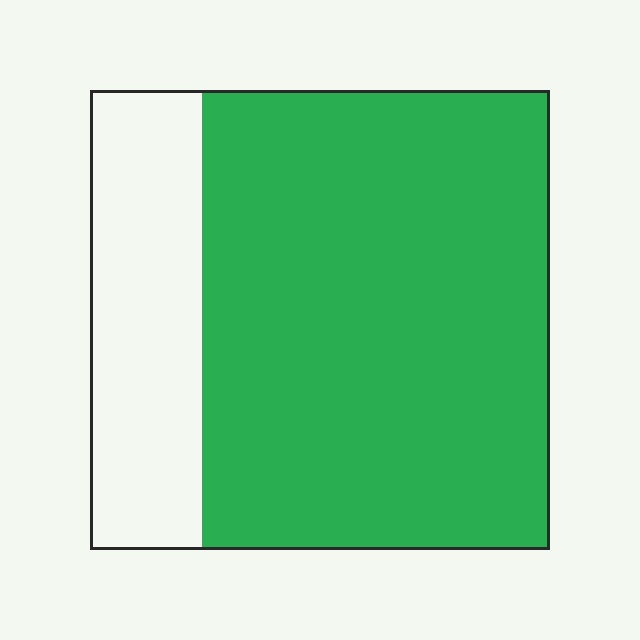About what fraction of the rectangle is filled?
About three quarters (3/4).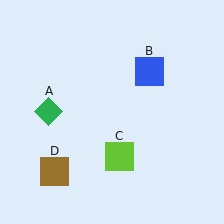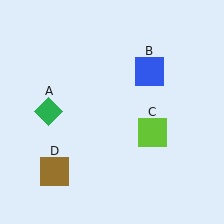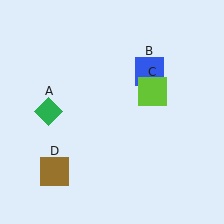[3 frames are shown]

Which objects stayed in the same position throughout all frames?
Green diamond (object A) and blue square (object B) and brown square (object D) remained stationary.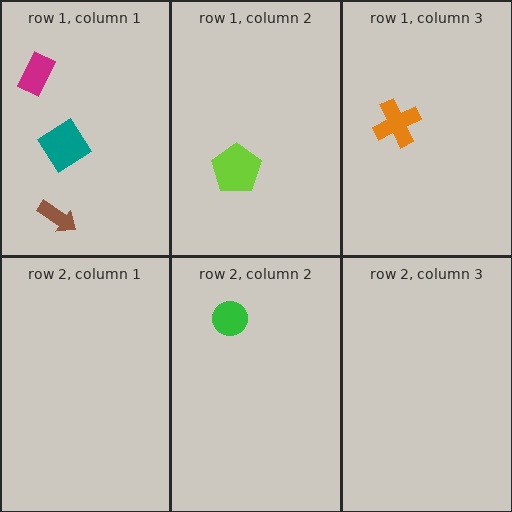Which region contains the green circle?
The row 2, column 2 region.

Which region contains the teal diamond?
The row 1, column 1 region.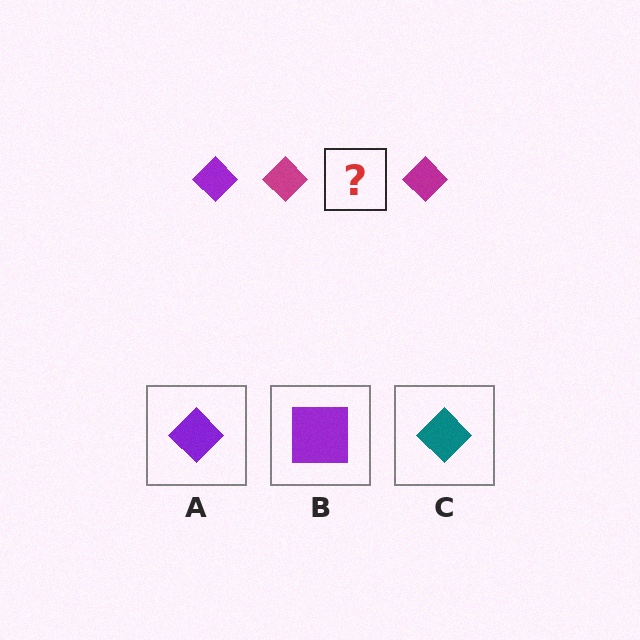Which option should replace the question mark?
Option A.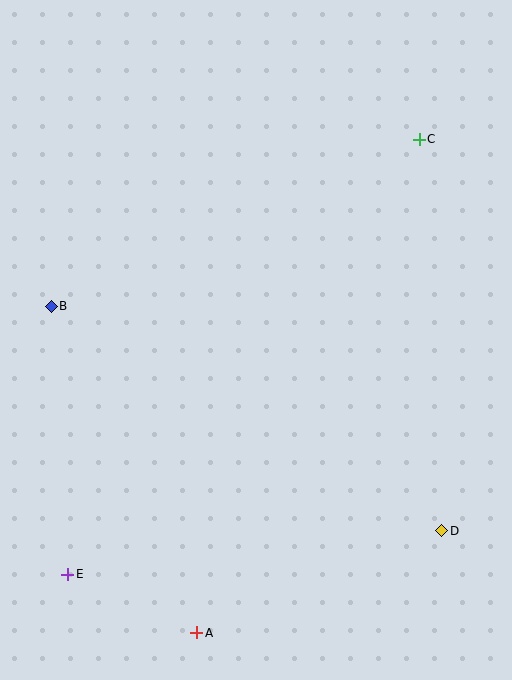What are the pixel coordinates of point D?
Point D is at (442, 531).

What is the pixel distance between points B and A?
The distance between B and A is 358 pixels.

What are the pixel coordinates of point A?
Point A is at (197, 633).